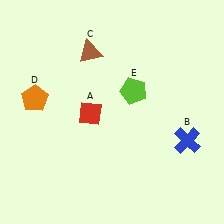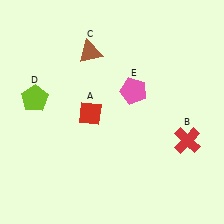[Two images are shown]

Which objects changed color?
B changed from blue to red. D changed from orange to lime. E changed from lime to pink.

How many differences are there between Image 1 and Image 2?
There are 3 differences between the two images.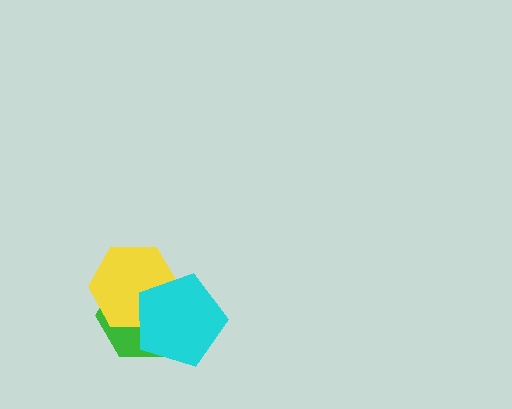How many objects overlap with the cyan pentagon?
2 objects overlap with the cyan pentagon.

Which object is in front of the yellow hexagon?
The cyan pentagon is in front of the yellow hexagon.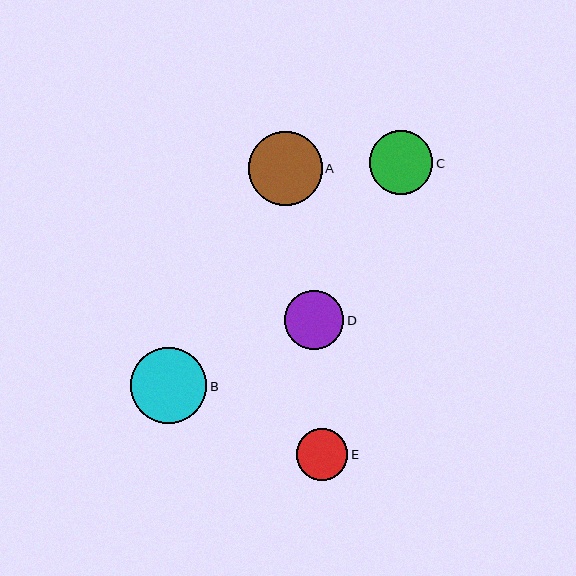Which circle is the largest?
Circle B is the largest with a size of approximately 76 pixels.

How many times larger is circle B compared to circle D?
Circle B is approximately 1.3 times the size of circle D.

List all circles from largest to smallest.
From largest to smallest: B, A, C, D, E.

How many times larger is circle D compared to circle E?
Circle D is approximately 1.1 times the size of circle E.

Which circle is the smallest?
Circle E is the smallest with a size of approximately 52 pixels.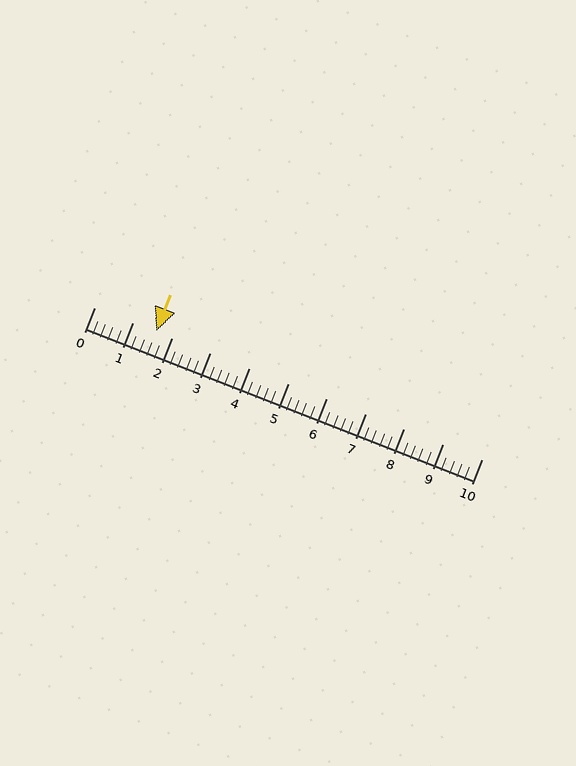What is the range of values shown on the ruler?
The ruler shows values from 0 to 10.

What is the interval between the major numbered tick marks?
The major tick marks are spaced 1 units apart.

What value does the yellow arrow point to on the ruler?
The yellow arrow points to approximately 1.6.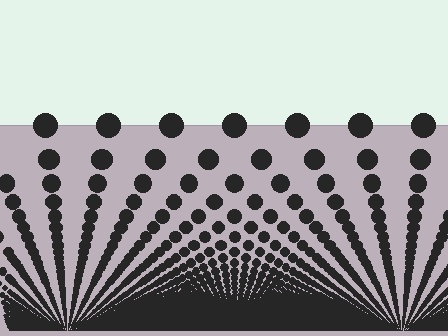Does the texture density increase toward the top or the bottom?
Density increases toward the bottom.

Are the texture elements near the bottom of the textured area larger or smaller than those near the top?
Smaller. The gradient is inverted — elements near the bottom are smaller and denser.